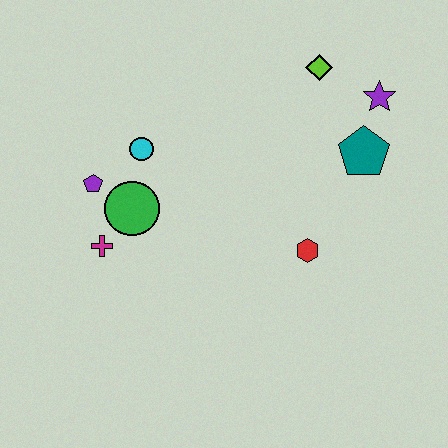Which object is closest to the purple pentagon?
The green circle is closest to the purple pentagon.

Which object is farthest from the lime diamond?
The magenta cross is farthest from the lime diamond.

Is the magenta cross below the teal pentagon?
Yes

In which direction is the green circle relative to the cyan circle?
The green circle is below the cyan circle.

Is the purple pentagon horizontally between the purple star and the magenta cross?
No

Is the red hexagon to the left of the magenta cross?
No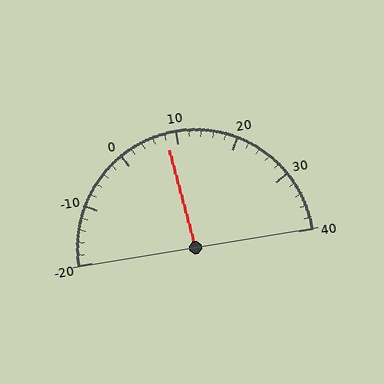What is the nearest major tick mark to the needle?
The nearest major tick mark is 10.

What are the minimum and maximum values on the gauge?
The gauge ranges from -20 to 40.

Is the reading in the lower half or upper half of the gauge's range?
The reading is in the lower half of the range (-20 to 40).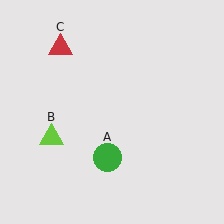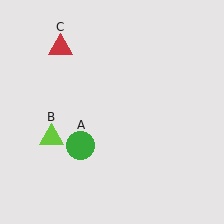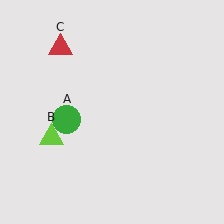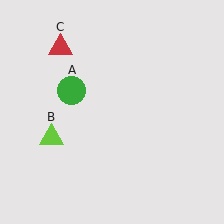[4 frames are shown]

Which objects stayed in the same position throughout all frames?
Lime triangle (object B) and red triangle (object C) remained stationary.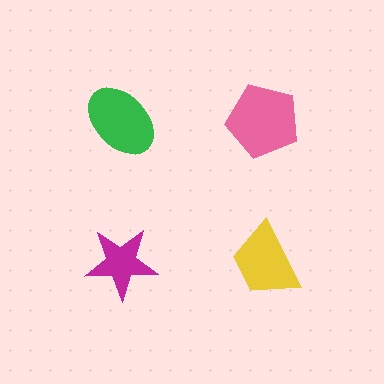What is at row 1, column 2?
A pink pentagon.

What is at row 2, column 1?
A magenta star.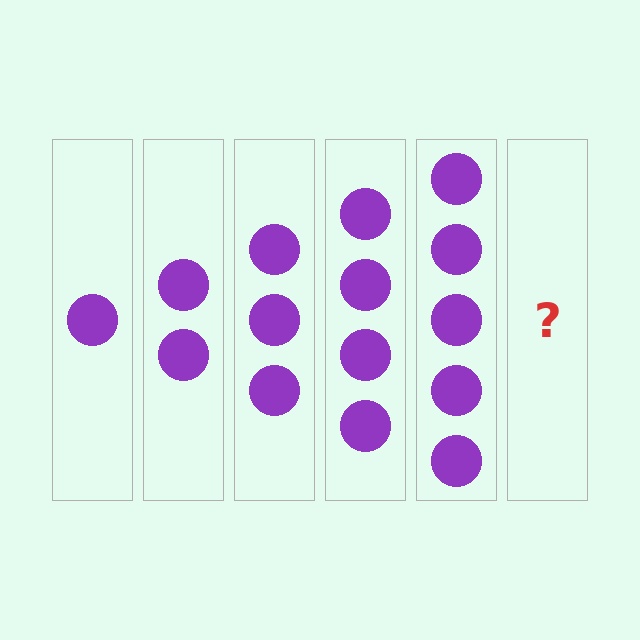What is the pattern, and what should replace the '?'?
The pattern is that each step adds one more circle. The '?' should be 6 circles.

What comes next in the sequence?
The next element should be 6 circles.